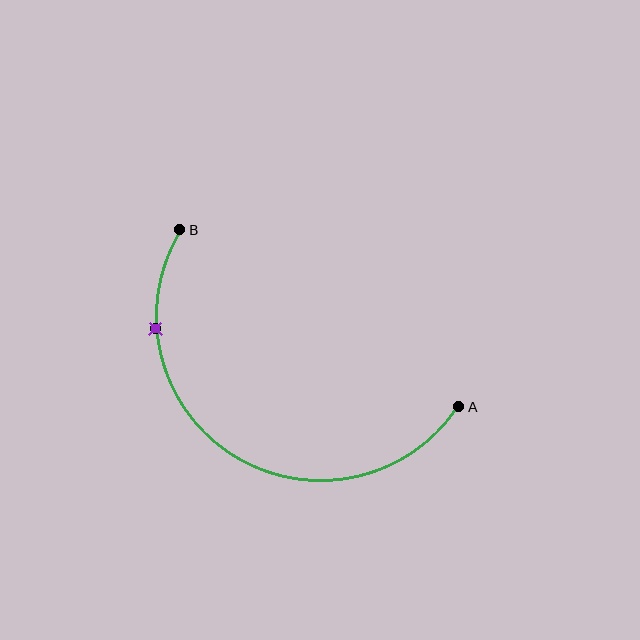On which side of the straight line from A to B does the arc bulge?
The arc bulges below the straight line connecting A and B.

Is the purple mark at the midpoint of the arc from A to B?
No. The purple mark lies on the arc but is closer to endpoint B. The arc midpoint would be at the point on the curve equidistant along the arc from both A and B.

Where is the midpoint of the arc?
The arc midpoint is the point on the curve farthest from the straight line joining A and B. It sits below that line.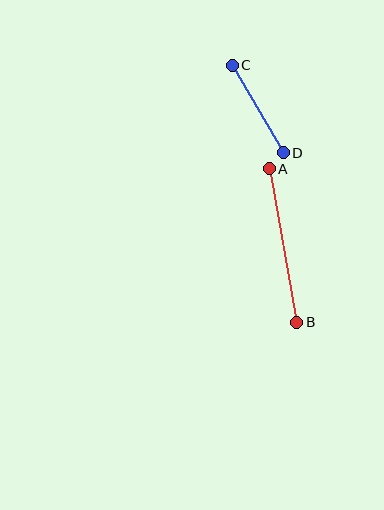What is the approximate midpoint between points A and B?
The midpoint is at approximately (283, 246) pixels.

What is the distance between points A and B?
The distance is approximately 156 pixels.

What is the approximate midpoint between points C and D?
The midpoint is at approximately (258, 109) pixels.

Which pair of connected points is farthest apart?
Points A and B are farthest apart.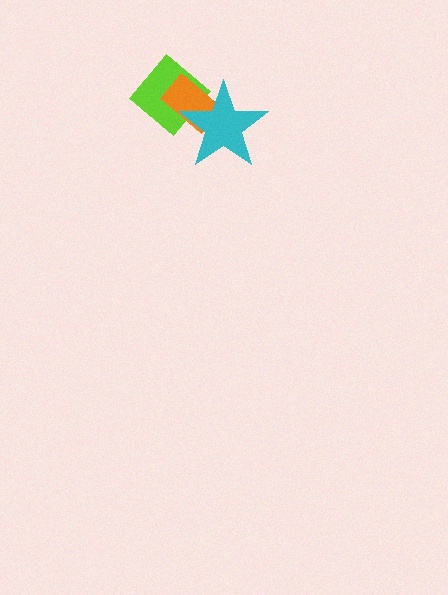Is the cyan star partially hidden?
No, no other shape covers it.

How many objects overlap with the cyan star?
2 objects overlap with the cyan star.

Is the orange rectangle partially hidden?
Yes, it is partially covered by another shape.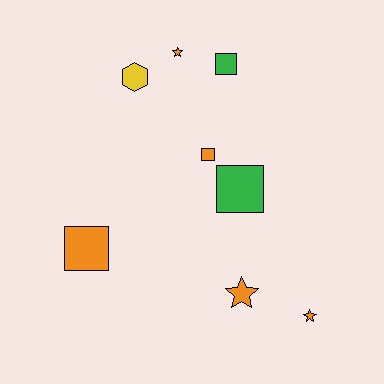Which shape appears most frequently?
Square, with 4 objects.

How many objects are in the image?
There are 8 objects.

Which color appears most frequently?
Orange, with 5 objects.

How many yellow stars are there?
There are no yellow stars.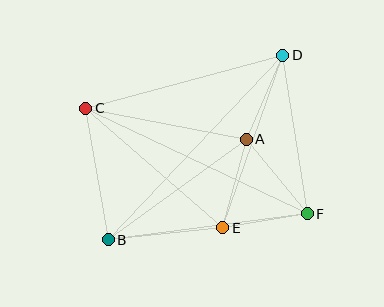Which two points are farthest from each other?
Points B and D are farthest from each other.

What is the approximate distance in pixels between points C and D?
The distance between C and D is approximately 204 pixels.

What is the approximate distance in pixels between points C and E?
The distance between C and E is approximately 181 pixels.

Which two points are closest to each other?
Points E and F are closest to each other.